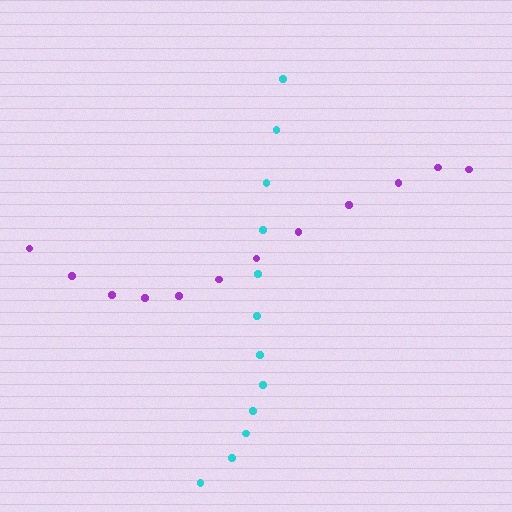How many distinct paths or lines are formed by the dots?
There are 2 distinct paths.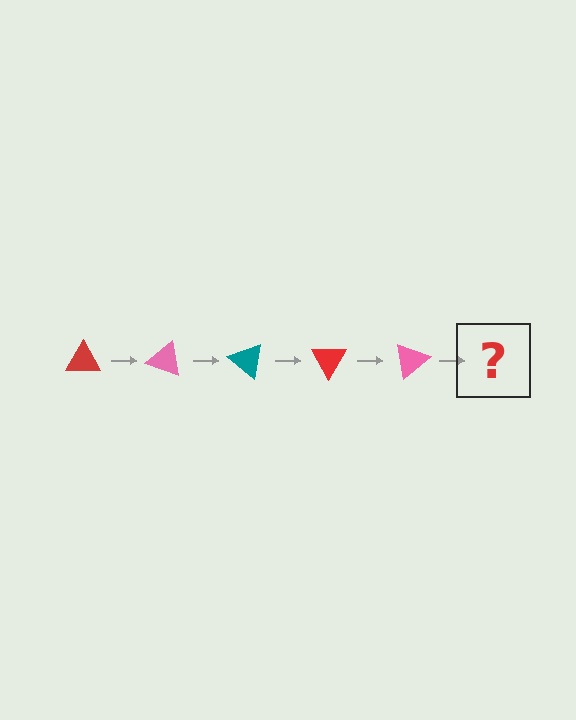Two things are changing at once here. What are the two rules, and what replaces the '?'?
The two rules are that it rotates 20 degrees each step and the color cycles through red, pink, and teal. The '?' should be a teal triangle, rotated 100 degrees from the start.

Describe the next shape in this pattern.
It should be a teal triangle, rotated 100 degrees from the start.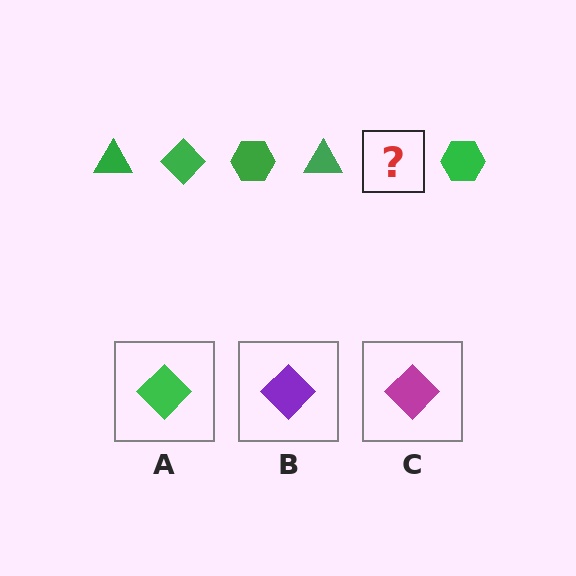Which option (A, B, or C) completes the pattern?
A.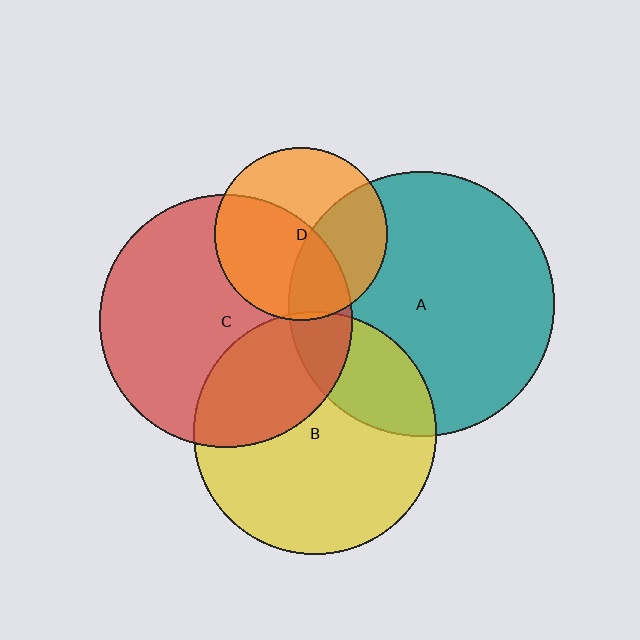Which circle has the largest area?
Circle A (teal).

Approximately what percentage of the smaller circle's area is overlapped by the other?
Approximately 15%.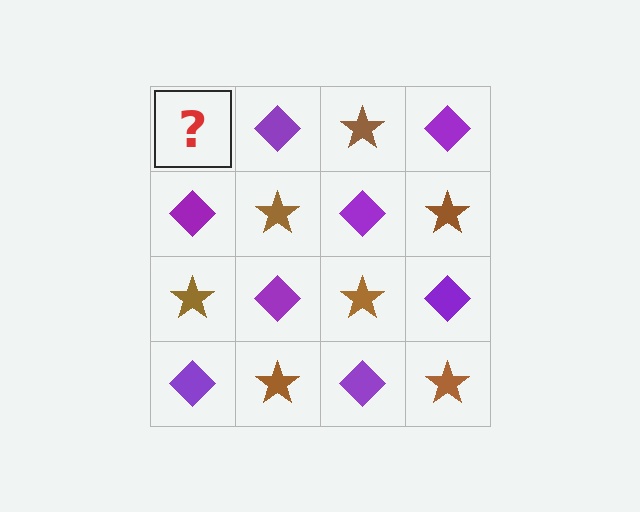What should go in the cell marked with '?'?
The missing cell should contain a brown star.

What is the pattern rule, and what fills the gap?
The rule is that it alternates brown star and purple diamond in a checkerboard pattern. The gap should be filled with a brown star.